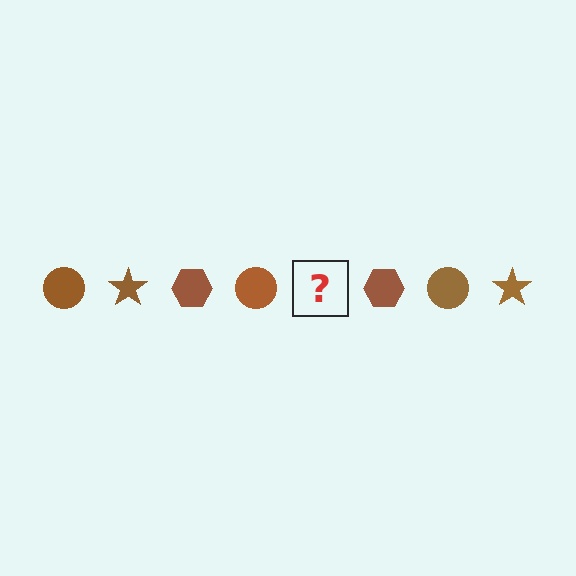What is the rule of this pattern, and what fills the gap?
The rule is that the pattern cycles through circle, star, hexagon shapes in brown. The gap should be filled with a brown star.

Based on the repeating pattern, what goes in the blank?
The blank should be a brown star.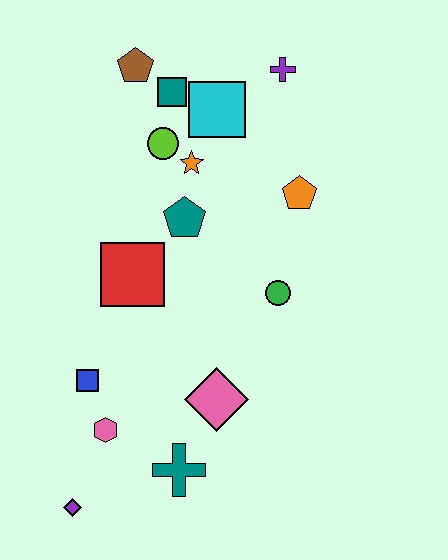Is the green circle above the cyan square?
No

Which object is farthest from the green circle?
The purple diamond is farthest from the green circle.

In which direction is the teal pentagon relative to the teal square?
The teal pentagon is below the teal square.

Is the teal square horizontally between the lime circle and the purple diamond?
No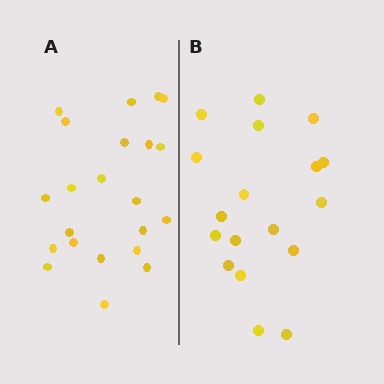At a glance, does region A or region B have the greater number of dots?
Region A (the left region) has more dots.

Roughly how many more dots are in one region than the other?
Region A has about 4 more dots than region B.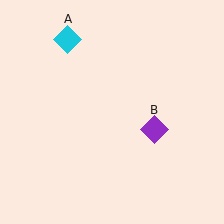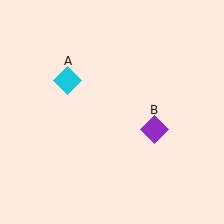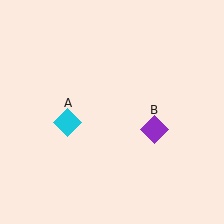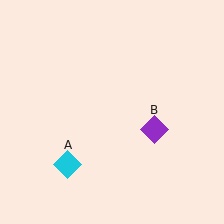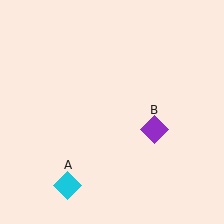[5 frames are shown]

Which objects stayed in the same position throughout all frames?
Purple diamond (object B) remained stationary.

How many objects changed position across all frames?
1 object changed position: cyan diamond (object A).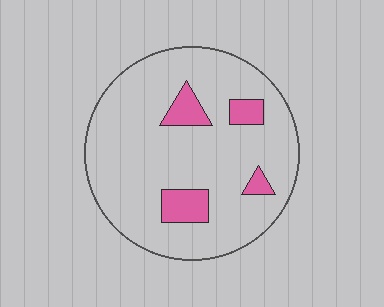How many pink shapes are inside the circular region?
4.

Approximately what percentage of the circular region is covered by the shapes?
Approximately 10%.